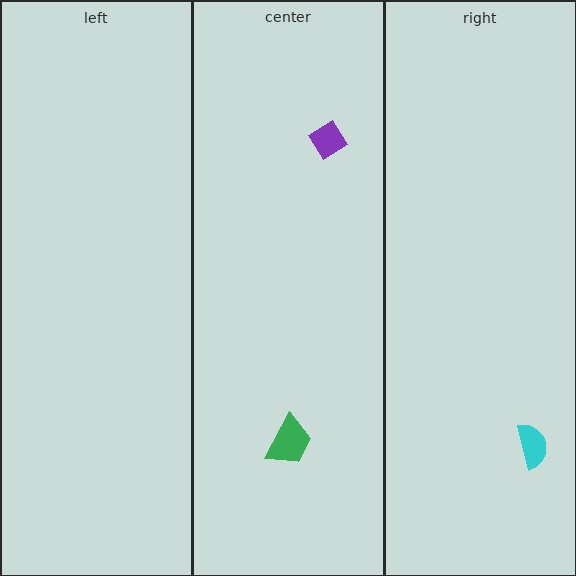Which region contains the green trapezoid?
The center region.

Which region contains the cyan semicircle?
The right region.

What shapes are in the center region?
The purple diamond, the green trapezoid.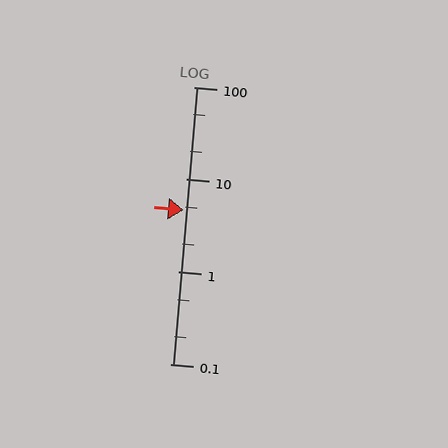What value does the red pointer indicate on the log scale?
The pointer indicates approximately 4.6.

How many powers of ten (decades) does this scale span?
The scale spans 3 decades, from 0.1 to 100.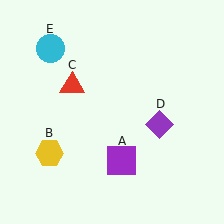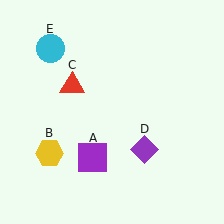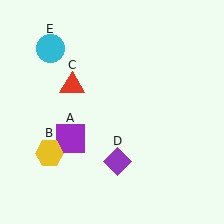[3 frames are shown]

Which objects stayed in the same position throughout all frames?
Yellow hexagon (object B) and red triangle (object C) and cyan circle (object E) remained stationary.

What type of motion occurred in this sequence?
The purple square (object A), purple diamond (object D) rotated clockwise around the center of the scene.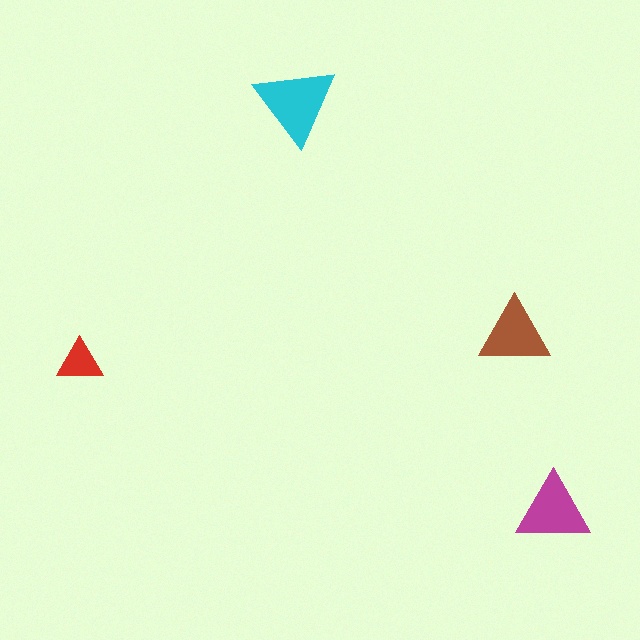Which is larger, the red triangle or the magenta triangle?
The magenta one.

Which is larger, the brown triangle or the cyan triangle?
The cyan one.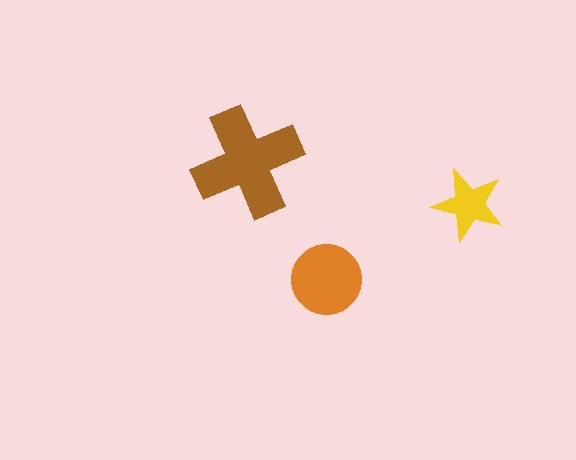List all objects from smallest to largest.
The yellow star, the orange circle, the brown cross.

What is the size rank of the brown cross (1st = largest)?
1st.